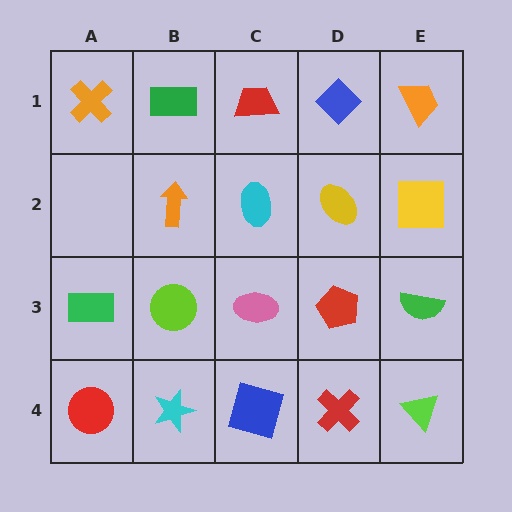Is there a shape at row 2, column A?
No, that cell is empty.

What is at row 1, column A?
An orange cross.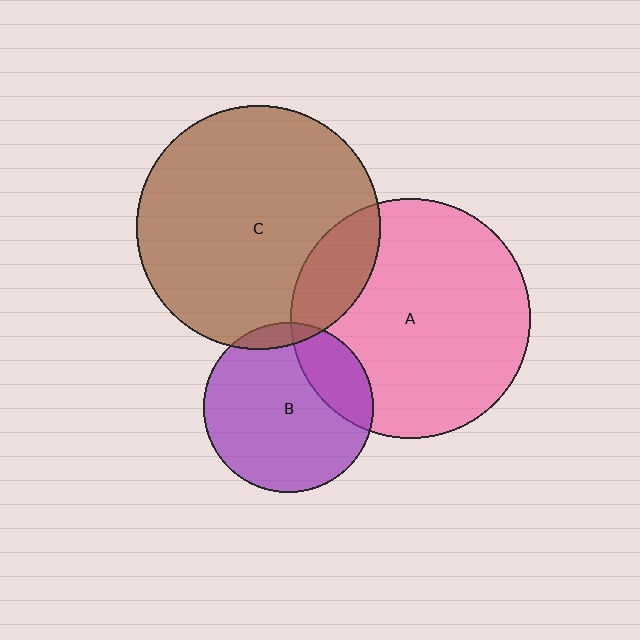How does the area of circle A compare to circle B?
Approximately 2.0 times.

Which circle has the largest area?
Circle C (brown).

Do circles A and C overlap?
Yes.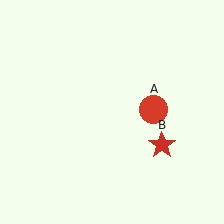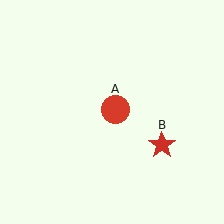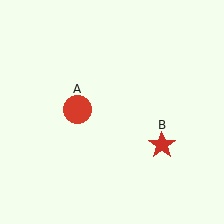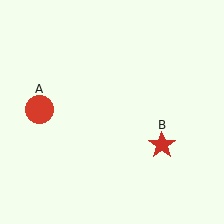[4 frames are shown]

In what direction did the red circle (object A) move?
The red circle (object A) moved left.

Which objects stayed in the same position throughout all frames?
Red star (object B) remained stationary.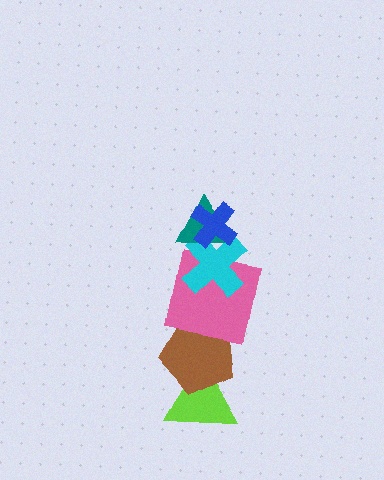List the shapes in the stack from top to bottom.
From top to bottom: the blue cross, the teal triangle, the cyan cross, the pink square, the brown pentagon, the lime triangle.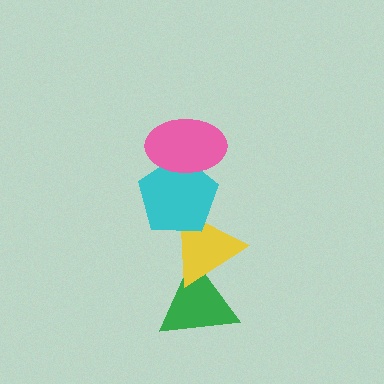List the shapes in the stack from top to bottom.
From top to bottom: the pink ellipse, the cyan pentagon, the yellow triangle, the green triangle.